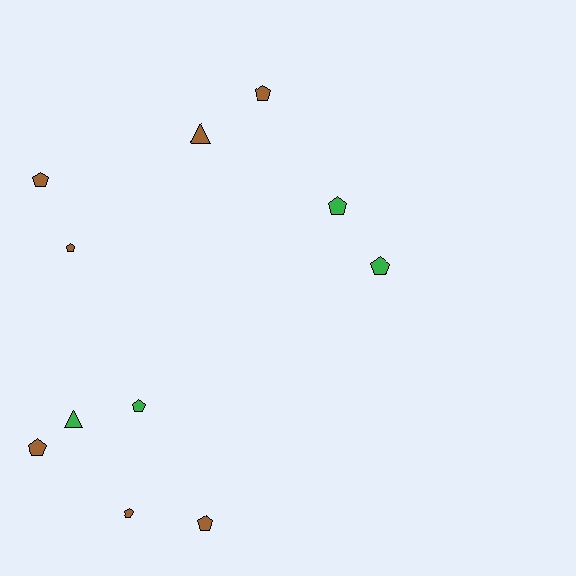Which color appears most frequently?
Brown, with 7 objects.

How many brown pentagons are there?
There are 6 brown pentagons.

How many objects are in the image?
There are 11 objects.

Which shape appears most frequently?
Pentagon, with 9 objects.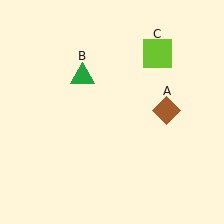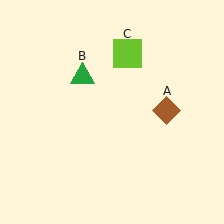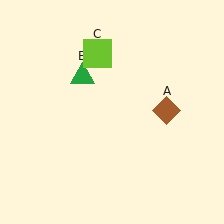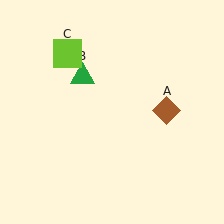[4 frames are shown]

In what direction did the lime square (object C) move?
The lime square (object C) moved left.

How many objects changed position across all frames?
1 object changed position: lime square (object C).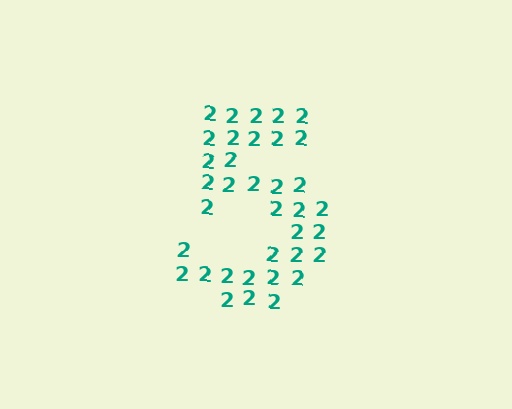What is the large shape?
The large shape is the digit 5.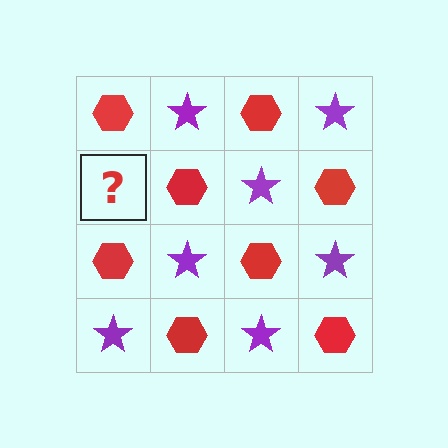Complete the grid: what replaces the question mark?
The question mark should be replaced with a purple star.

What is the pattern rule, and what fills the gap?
The rule is that it alternates red hexagon and purple star in a checkerboard pattern. The gap should be filled with a purple star.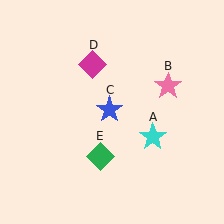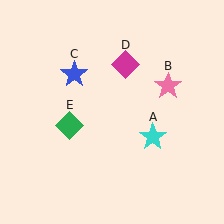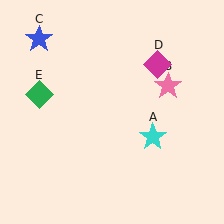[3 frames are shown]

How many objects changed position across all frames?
3 objects changed position: blue star (object C), magenta diamond (object D), green diamond (object E).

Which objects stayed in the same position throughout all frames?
Cyan star (object A) and pink star (object B) remained stationary.